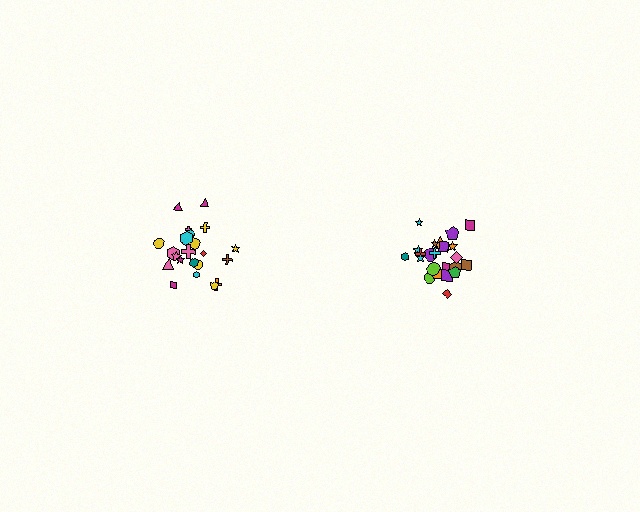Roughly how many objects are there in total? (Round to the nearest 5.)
Roughly 45 objects in total.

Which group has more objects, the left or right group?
The right group.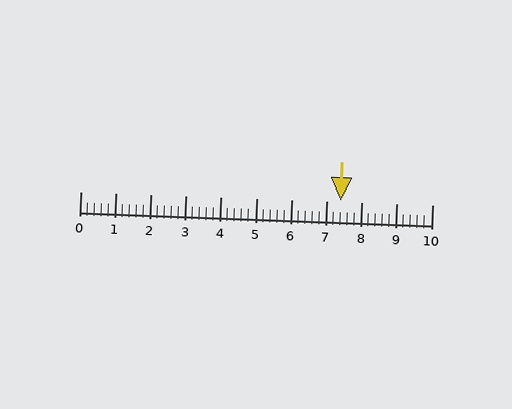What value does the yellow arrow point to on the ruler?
The yellow arrow points to approximately 7.4.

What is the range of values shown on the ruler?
The ruler shows values from 0 to 10.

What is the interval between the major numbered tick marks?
The major tick marks are spaced 1 units apart.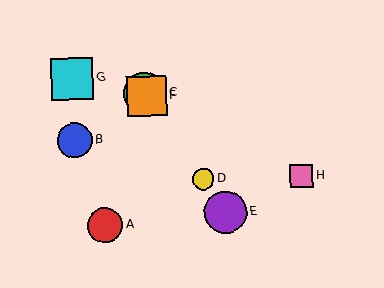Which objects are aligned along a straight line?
Objects C, D, E, F are aligned along a straight line.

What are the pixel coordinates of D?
Object D is at (203, 179).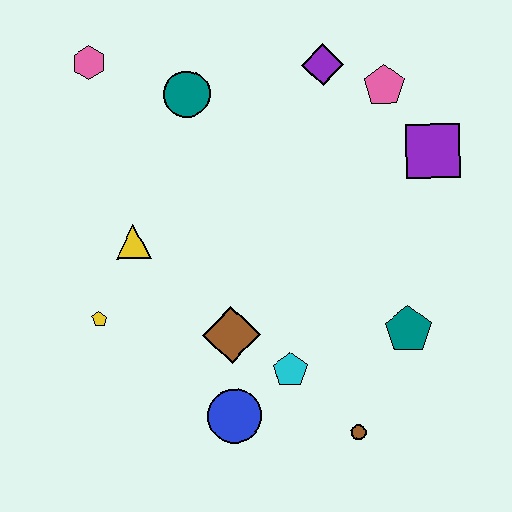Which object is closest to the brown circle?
The cyan pentagon is closest to the brown circle.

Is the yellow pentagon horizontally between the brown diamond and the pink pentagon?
No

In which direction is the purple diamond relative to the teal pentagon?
The purple diamond is above the teal pentagon.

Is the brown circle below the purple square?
Yes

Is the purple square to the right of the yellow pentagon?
Yes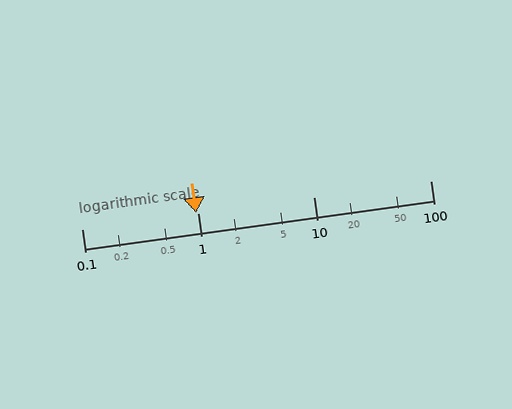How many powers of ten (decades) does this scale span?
The scale spans 3 decades, from 0.1 to 100.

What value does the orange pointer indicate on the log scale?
The pointer indicates approximately 0.97.